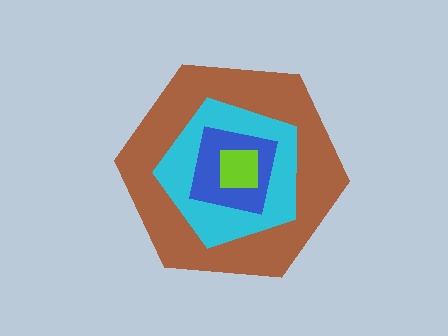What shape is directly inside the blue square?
The lime square.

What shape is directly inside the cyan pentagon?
The blue square.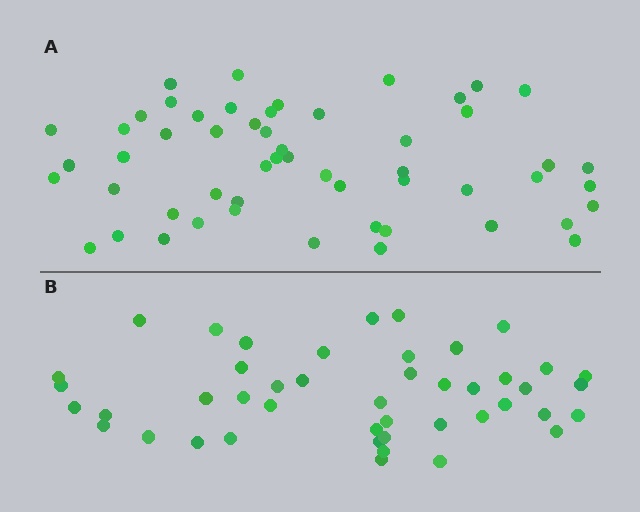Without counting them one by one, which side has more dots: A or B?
Region A (the top region) has more dots.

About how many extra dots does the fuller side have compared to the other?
Region A has roughly 8 or so more dots than region B.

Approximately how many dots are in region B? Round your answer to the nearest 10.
About 40 dots. (The exact count is 45, which rounds to 40.)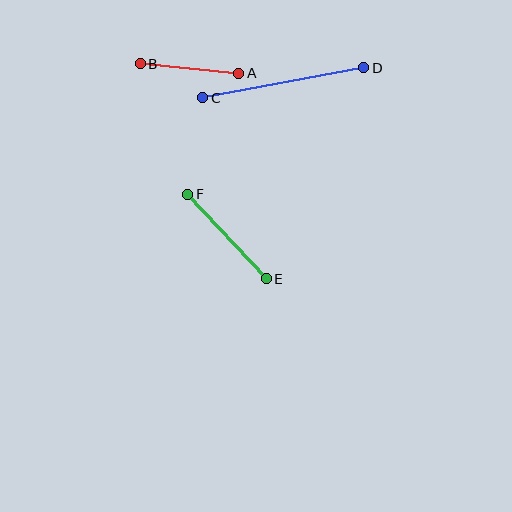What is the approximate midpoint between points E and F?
The midpoint is at approximately (227, 236) pixels.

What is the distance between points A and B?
The distance is approximately 99 pixels.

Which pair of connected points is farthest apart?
Points C and D are farthest apart.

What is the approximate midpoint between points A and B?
The midpoint is at approximately (189, 68) pixels.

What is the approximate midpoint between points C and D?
The midpoint is at approximately (283, 83) pixels.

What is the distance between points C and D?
The distance is approximately 164 pixels.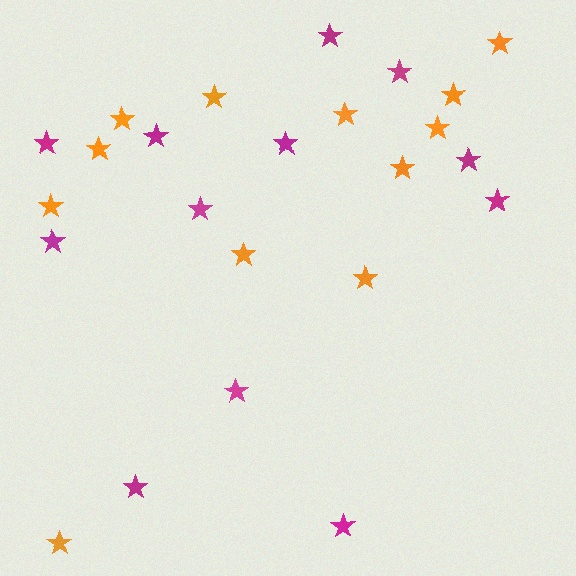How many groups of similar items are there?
There are 2 groups: one group of magenta stars (12) and one group of orange stars (12).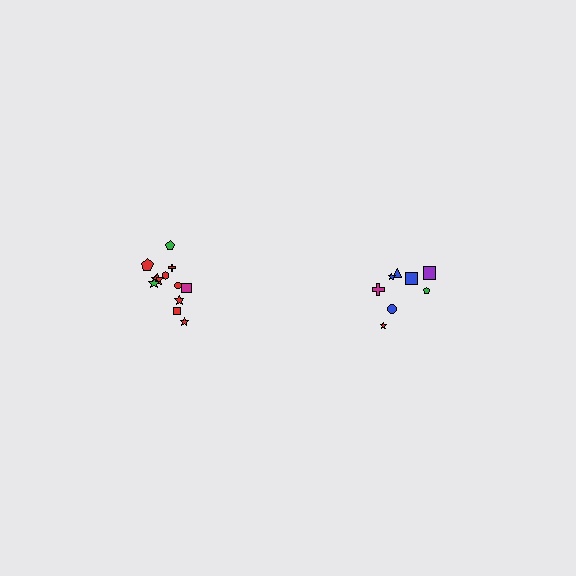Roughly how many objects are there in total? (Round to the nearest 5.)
Roughly 20 objects in total.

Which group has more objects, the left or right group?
The left group.